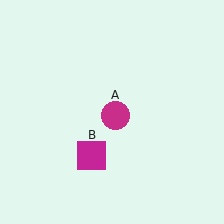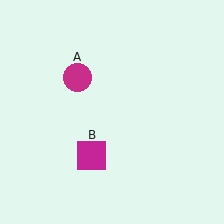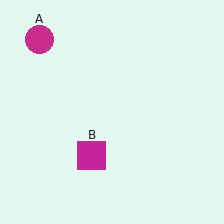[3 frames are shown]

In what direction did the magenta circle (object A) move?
The magenta circle (object A) moved up and to the left.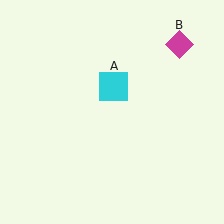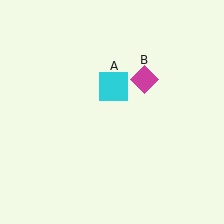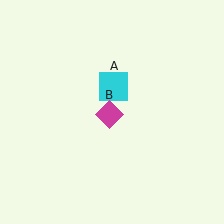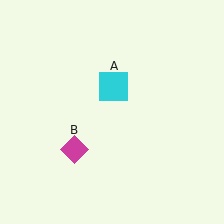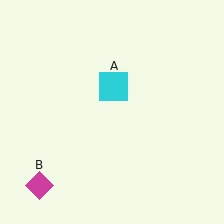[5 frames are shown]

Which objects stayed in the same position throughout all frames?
Cyan square (object A) remained stationary.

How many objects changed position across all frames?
1 object changed position: magenta diamond (object B).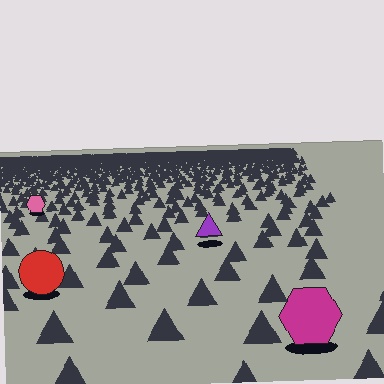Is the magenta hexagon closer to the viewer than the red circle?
Yes. The magenta hexagon is closer — you can tell from the texture gradient: the ground texture is coarser near it.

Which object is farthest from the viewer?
The pink hexagon is farthest from the viewer. It appears smaller and the ground texture around it is denser.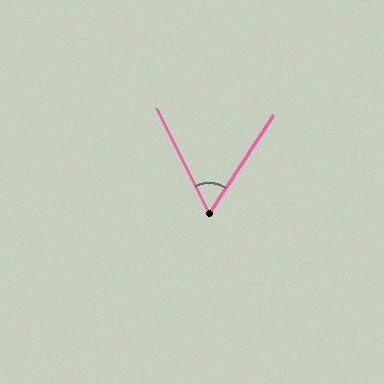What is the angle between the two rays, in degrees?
Approximately 60 degrees.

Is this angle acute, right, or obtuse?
It is acute.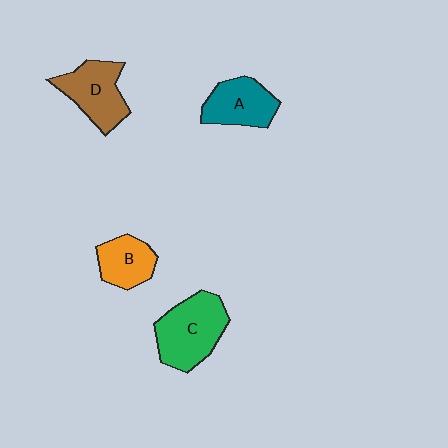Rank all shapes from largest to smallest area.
From largest to smallest: C (green), D (brown), A (teal), B (orange).